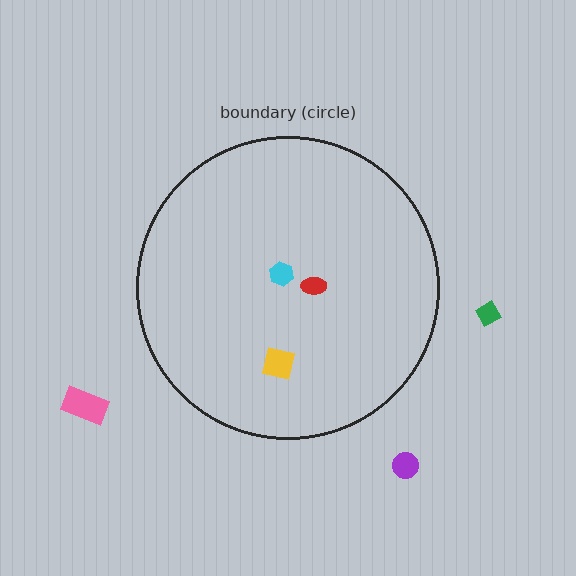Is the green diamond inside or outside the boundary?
Outside.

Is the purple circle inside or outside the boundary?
Outside.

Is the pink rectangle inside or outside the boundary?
Outside.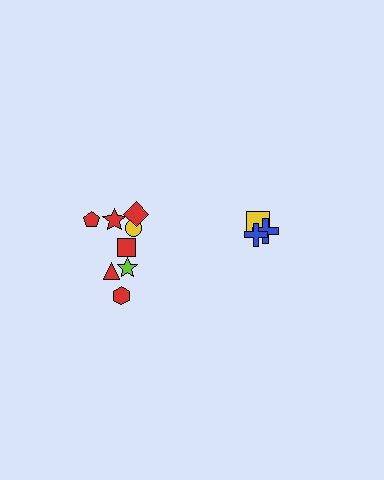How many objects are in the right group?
There are 3 objects.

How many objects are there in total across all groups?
There are 11 objects.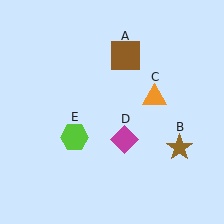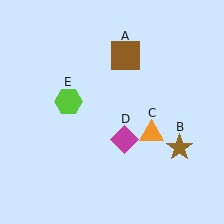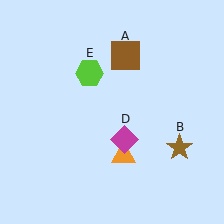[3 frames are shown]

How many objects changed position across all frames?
2 objects changed position: orange triangle (object C), lime hexagon (object E).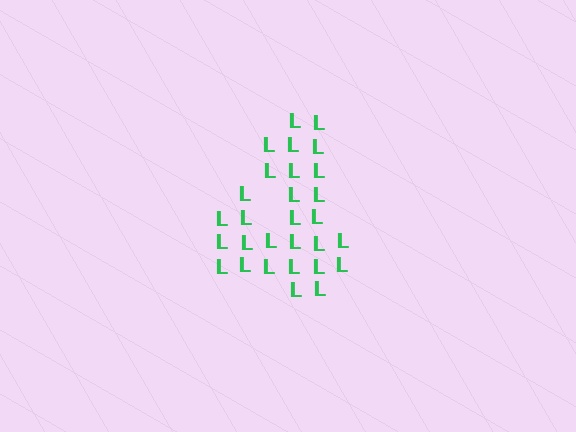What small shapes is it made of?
It is made of small letter L's.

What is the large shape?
The large shape is the digit 4.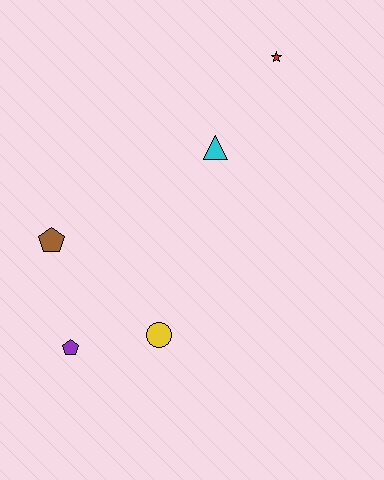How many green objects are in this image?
There are no green objects.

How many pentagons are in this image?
There are 2 pentagons.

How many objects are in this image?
There are 5 objects.